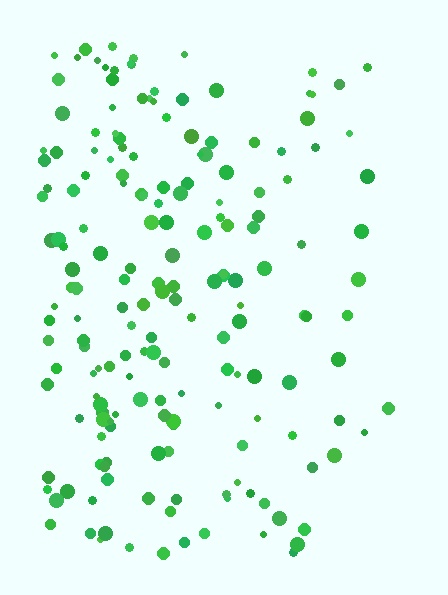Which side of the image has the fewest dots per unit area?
The right.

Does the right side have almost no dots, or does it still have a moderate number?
Still a moderate number, just noticeably fewer than the left.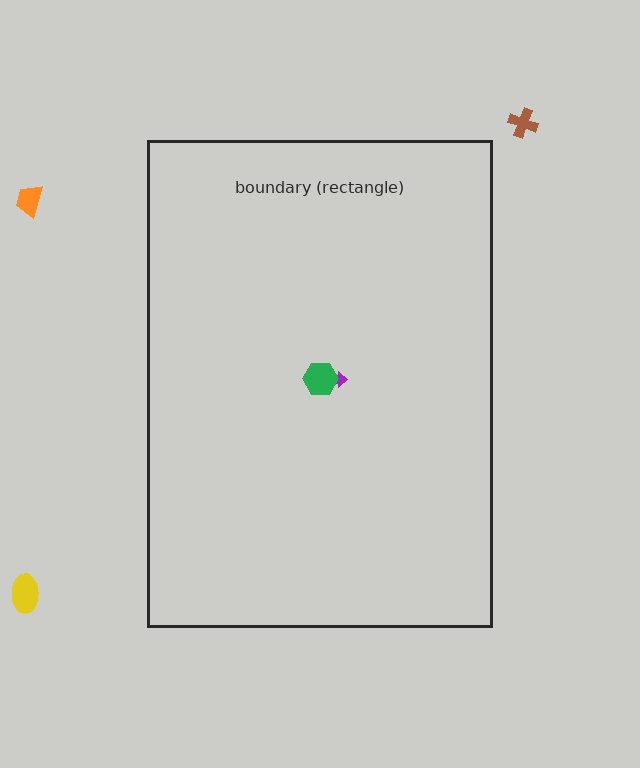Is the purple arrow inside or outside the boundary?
Inside.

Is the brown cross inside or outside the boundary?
Outside.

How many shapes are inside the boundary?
2 inside, 3 outside.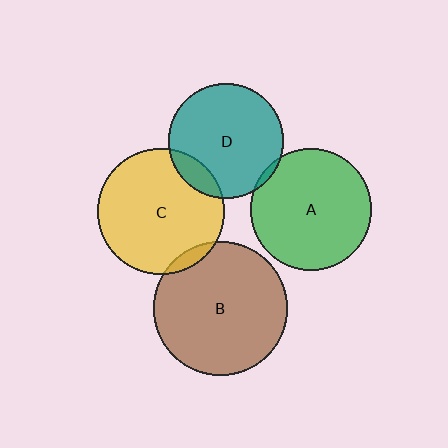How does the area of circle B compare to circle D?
Approximately 1.4 times.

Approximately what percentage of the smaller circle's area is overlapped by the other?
Approximately 5%.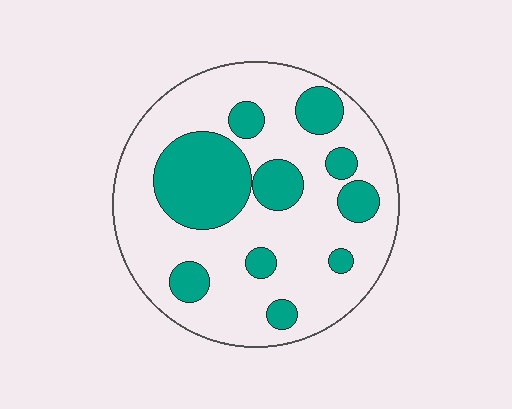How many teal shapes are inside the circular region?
10.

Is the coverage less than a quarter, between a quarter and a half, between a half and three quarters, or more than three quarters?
Between a quarter and a half.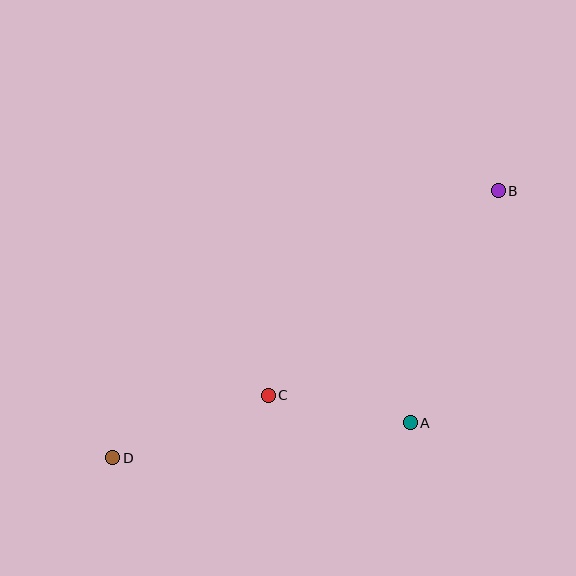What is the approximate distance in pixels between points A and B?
The distance between A and B is approximately 248 pixels.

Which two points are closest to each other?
Points A and C are closest to each other.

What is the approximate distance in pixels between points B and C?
The distance between B and C is approximately 308 pixels.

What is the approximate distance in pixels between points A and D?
The distance between A and D is approximately 299 pixels.